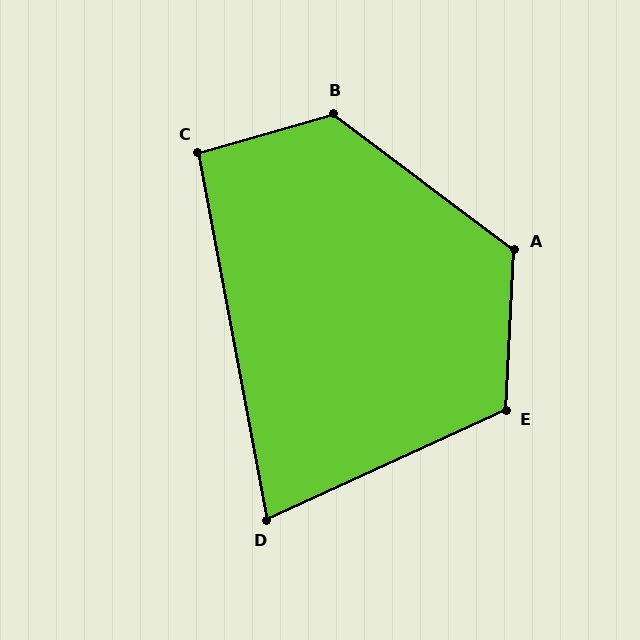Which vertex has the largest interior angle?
B, at approximately 127 degrees.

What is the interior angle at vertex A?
Approximately 124 degrees (obtuse).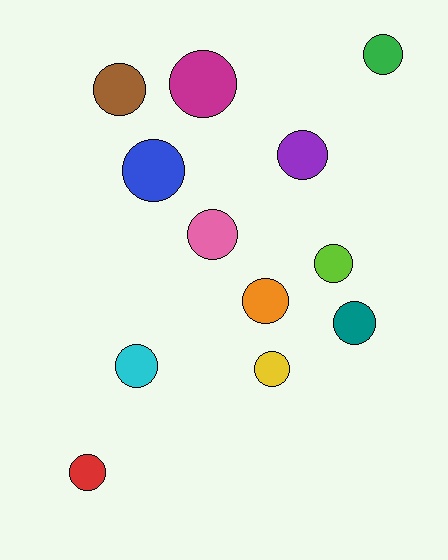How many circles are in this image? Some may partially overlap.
There are 12 circles.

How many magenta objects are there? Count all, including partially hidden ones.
There is 1 magenta object.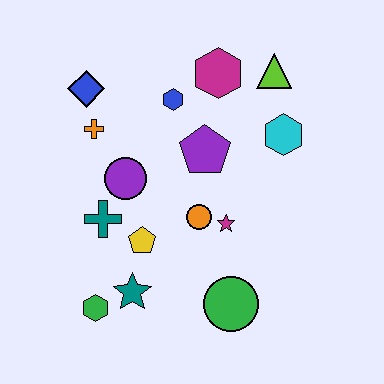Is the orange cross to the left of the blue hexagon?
Yes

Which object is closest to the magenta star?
The orange circle is closest to the magenta star.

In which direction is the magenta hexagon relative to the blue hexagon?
The magenta hexagon is to the right of the blue hexagon.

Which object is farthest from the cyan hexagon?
The green hexagon is farthest from the cyan hexagon.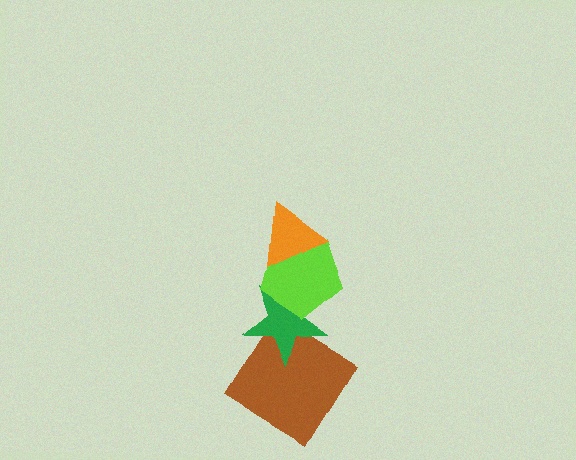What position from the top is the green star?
The green star is 3rd from the top.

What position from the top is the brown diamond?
The brown diamond is 4th from the top.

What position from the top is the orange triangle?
The orange triangle is 1st from the top.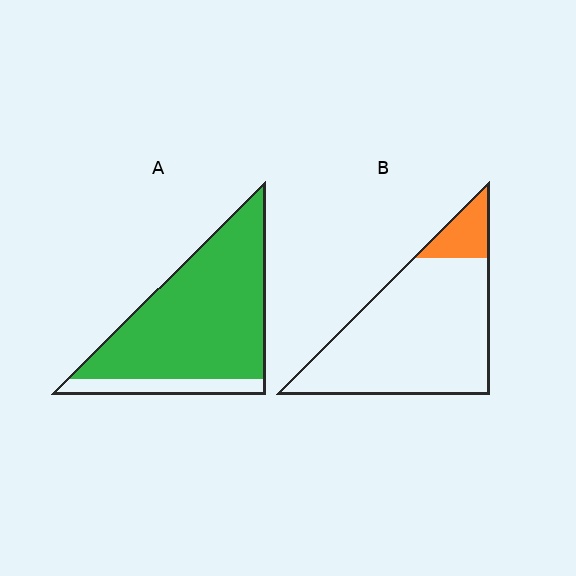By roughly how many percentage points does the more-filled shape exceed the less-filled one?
By roughly 75 percentage points (A over B).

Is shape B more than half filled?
No.